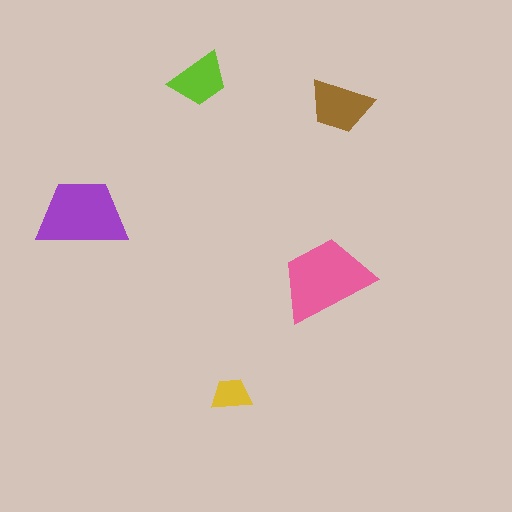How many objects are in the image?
There are 5 objects in the image.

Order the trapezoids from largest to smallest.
the pink one, the purple one, the brown one, the lime one, the yellow one.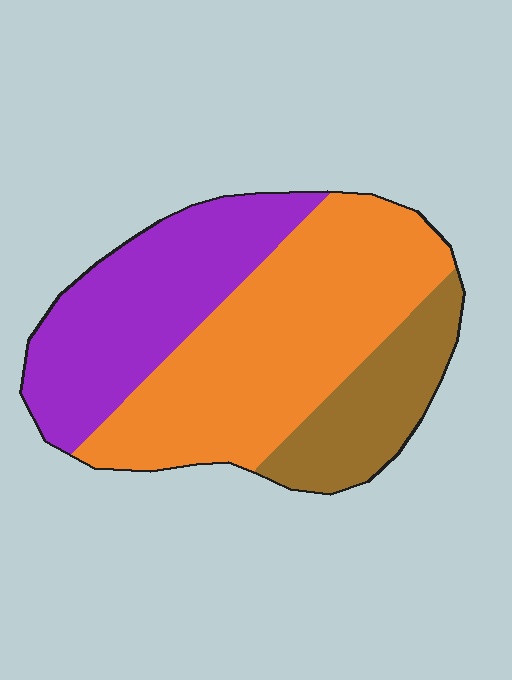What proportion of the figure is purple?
Purple covers 33% of the figure.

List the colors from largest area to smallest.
From largest to smallest: orange, purple, brown.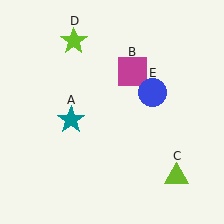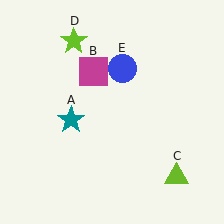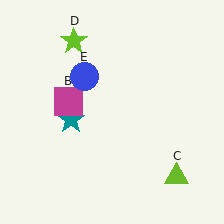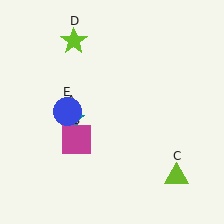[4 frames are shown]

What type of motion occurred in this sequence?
The magenta square (object B), blue circle (object E) rotated counterclockwise around the center of the scene.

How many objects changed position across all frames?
2 objects changed position: magenta square (object B), blue circle (object E).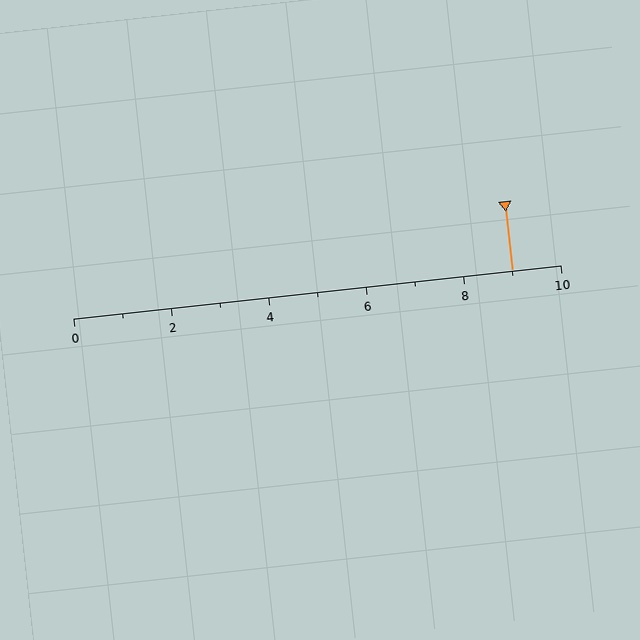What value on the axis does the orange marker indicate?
The marker indicates approximately 9.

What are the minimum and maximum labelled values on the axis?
The axis runs from 0 to 10.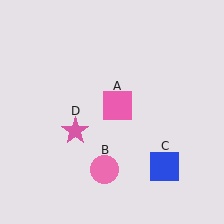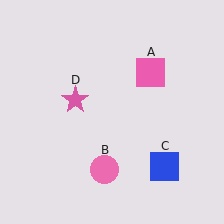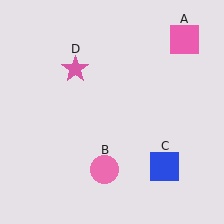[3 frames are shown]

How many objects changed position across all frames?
2 objects changed position: pink square (object A), pink star (object D).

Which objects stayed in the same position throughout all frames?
Pink circle (object B) and blue square (object C) remained stationary.